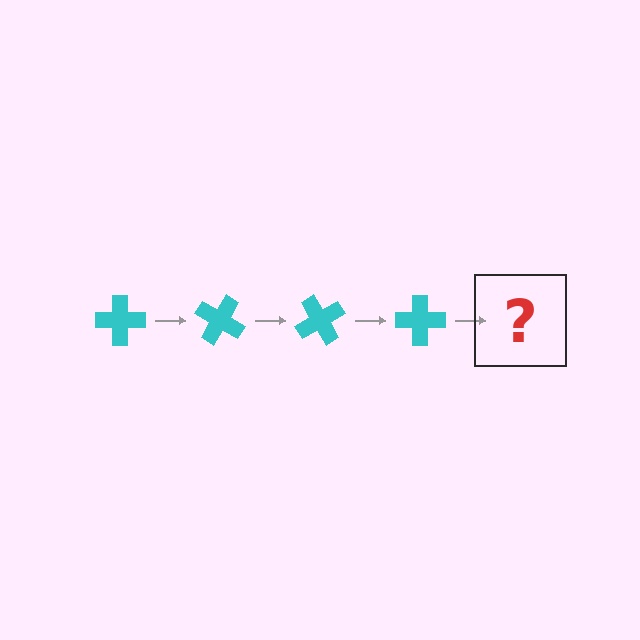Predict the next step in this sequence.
The next step is a cyan cross rotated 120 degrees.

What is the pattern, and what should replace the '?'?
The pattern is that the cross rotates 30 degrees each step. The '?' should be a cyan cross rotated 120 degrees.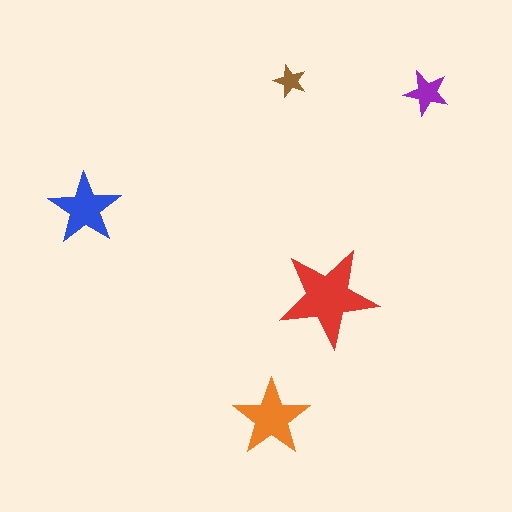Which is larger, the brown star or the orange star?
The orange one.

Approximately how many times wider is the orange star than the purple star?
About 1.5 times wider.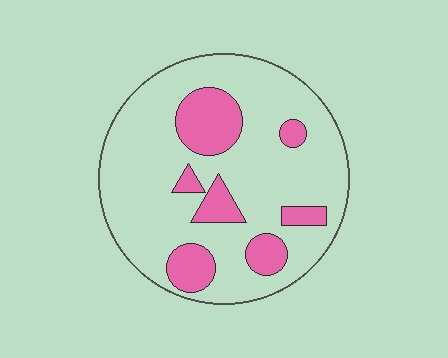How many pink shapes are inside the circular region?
7.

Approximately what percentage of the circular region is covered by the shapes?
Approximately 20%.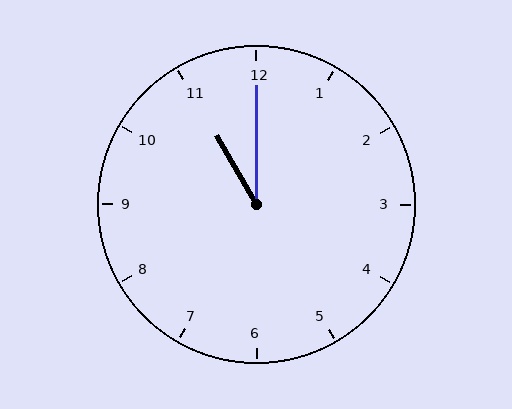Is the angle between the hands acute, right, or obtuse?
It is acute.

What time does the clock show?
11:00.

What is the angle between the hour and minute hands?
Approximately 30 degrees.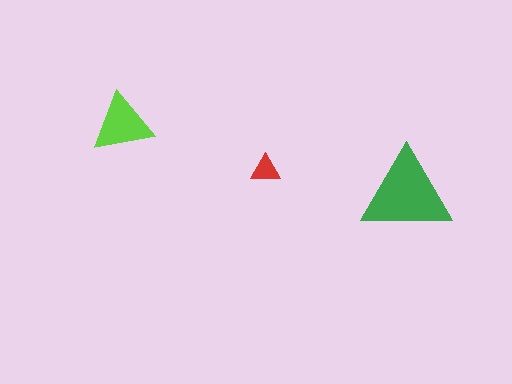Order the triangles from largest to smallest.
the green one, the lime one, the red one.